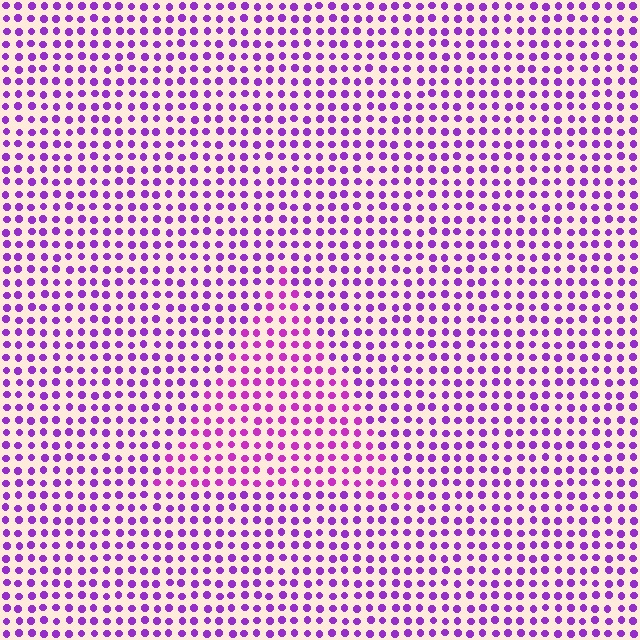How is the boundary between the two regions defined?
The boundary is defined purely by a slight shift in hue (about 22 degrees). Spacing, size, and orientation are identical on both sides.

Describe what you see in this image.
The image is filled with small purple elements in a uniform arrangement. A triangle-shaped region is visible where the elements are tinted to a slightly different hue, forming a subtle color boundary.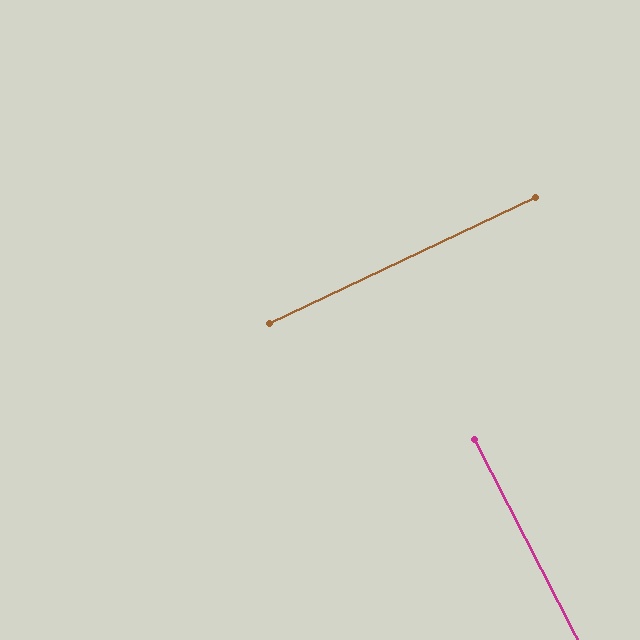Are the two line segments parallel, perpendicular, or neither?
Perpendicular — they meet at approximately 88°.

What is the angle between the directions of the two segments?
Approximately 88 degrees.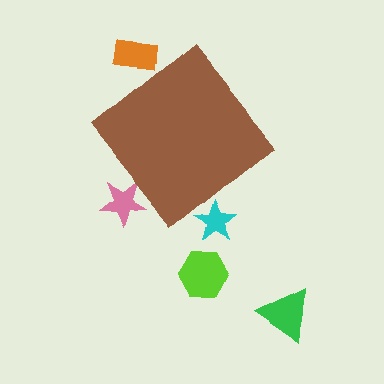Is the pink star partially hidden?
Yes, the pink star is partially hidden behind the brown diamond.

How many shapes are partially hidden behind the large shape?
3 shapes are partially hidden.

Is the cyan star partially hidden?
Yes, the cyan star is partially hidden behind the brown diamond.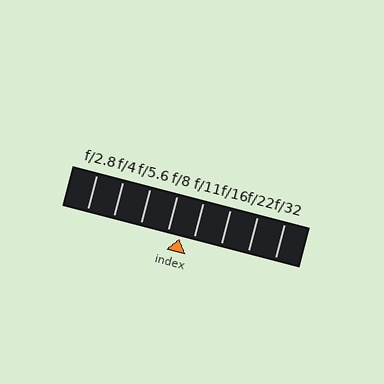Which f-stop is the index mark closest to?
The index mark is closest to f/8.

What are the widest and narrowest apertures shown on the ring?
The widest aperture shown is f/2.8 and the narrowest is f/32.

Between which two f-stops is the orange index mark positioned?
The index mark is between f/8 and f/11.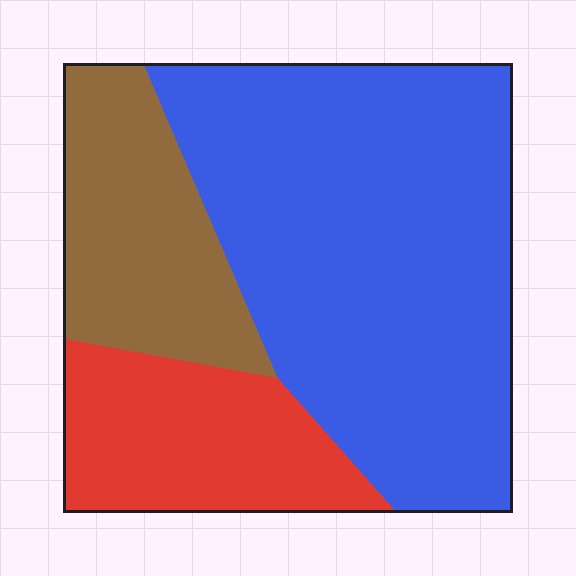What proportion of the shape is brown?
Brown takes up about one fifth (1/5) of the shape.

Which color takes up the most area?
Blue, at roughly 60%.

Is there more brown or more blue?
Blue.